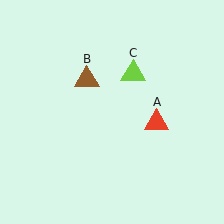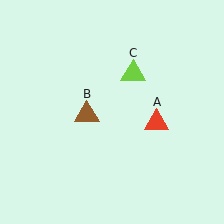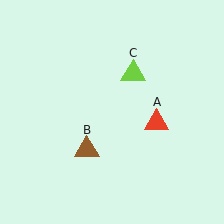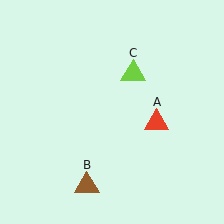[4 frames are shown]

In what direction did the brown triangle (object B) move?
The brown triangle (object B) moved down.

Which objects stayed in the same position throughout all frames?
Red triangle (object A) and lime triangle (object C) remained stationary.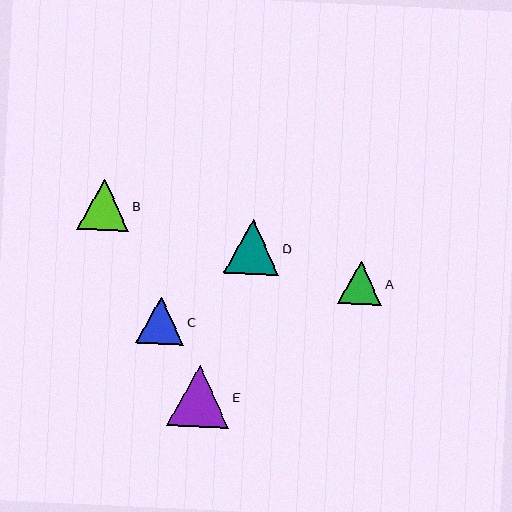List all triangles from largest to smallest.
From largest to smallest: E, D, B, C, A.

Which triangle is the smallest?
Triangle A is the smallest with a size of approximately 43 pixels.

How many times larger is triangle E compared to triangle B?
Triangle E is approximately 1.2 times the size of triangle B.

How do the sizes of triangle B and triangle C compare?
Triangle B and triangle C are approximately the same size.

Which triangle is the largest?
Triangle E is the largest with a size of approximately 62 pixels.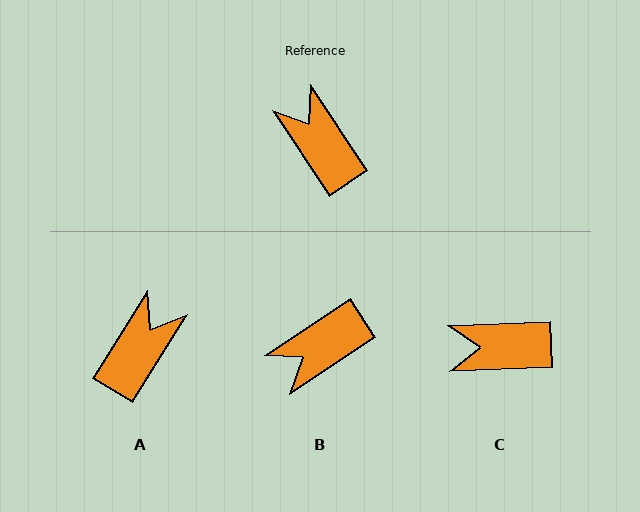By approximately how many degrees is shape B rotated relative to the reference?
Approximately 90 degrees counter-clockwise.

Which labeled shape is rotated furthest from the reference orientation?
B, about 90 degrees away.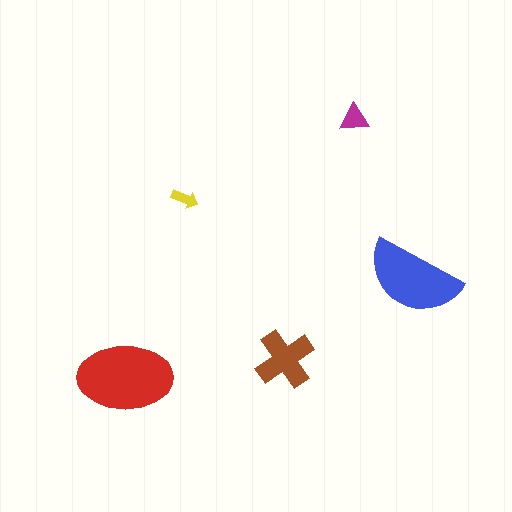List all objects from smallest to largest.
The yellow arrow, the magenta triangle, the brown cross, the blue semicircle, the red ellipse.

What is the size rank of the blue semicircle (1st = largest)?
2nd.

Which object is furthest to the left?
The red ellipse is leftmost.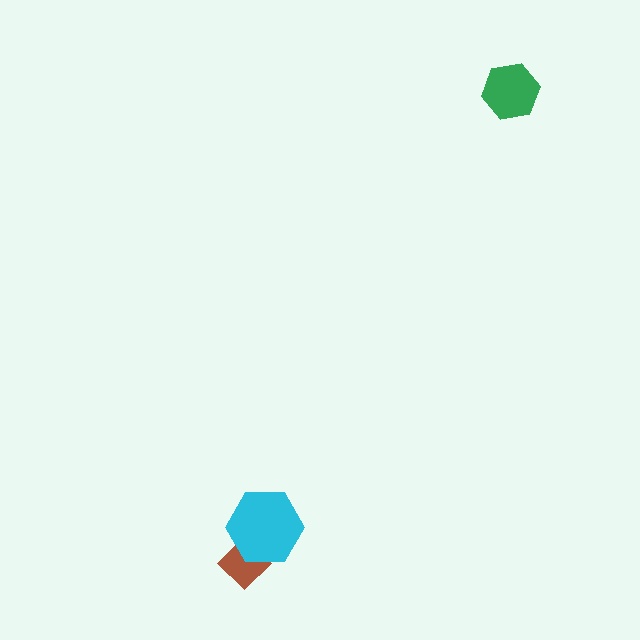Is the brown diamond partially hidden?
Yes, it is partially covered by another shape.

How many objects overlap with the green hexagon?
0 objects overlap with the green hexagon.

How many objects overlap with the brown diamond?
1 object overlaps with the brown diamond.